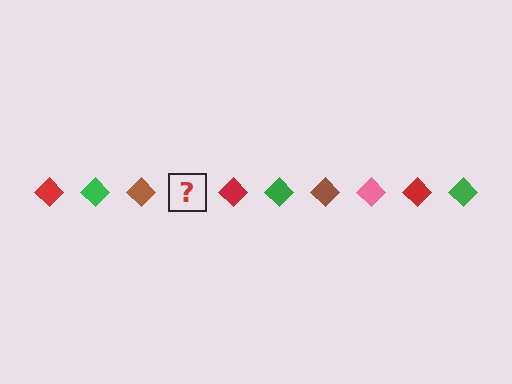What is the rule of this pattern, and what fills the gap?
The rule is that the pattern cycles through red, green, brown, pink diamonds. The gap should be filled with a pink diamond.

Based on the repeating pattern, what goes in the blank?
The blank should be a pink diamond.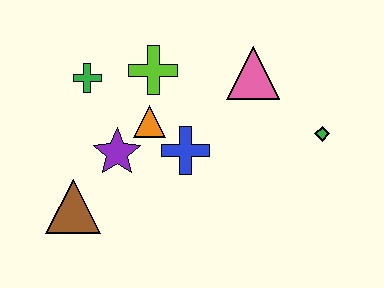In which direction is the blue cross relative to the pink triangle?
The blue cross is below the pink triangle.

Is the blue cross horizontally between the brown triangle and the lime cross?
No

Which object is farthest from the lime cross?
The green diamond is farthest from the lime cross.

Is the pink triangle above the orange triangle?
Yes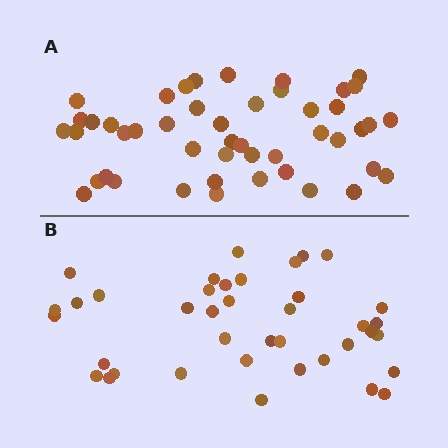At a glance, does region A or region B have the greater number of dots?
Region A (the top region) has more dots.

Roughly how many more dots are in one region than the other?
Region A has roughly 8 or so more dots than region B.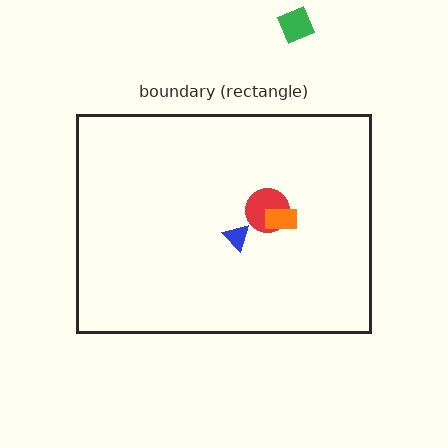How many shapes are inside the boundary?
3 inside, 1 outside.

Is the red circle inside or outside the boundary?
Inside.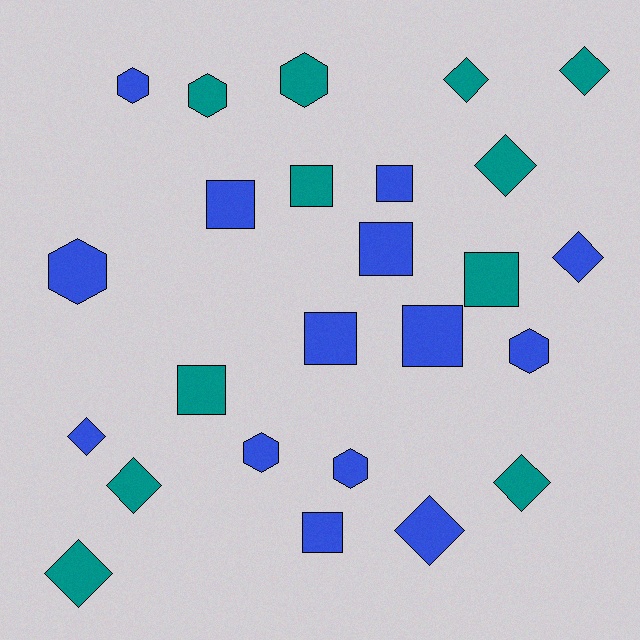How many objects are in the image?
There are 25 objects.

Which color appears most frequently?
Blue, with 14 objects.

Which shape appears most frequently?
Square, with 9 objects.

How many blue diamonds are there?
There are 3 blue diamonds.